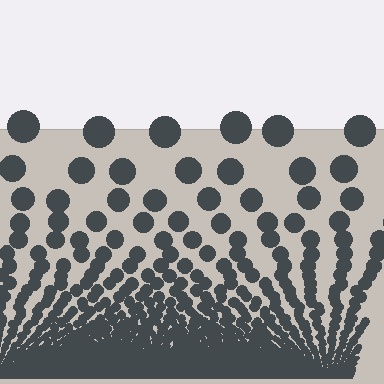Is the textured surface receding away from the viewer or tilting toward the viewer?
The surface appears to tilt toward the viewer. Texture elements get larger and sparser toward the top.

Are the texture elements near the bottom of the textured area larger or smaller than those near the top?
Smaller. The gradient is inverted — elements near the bottom are smaller and denser.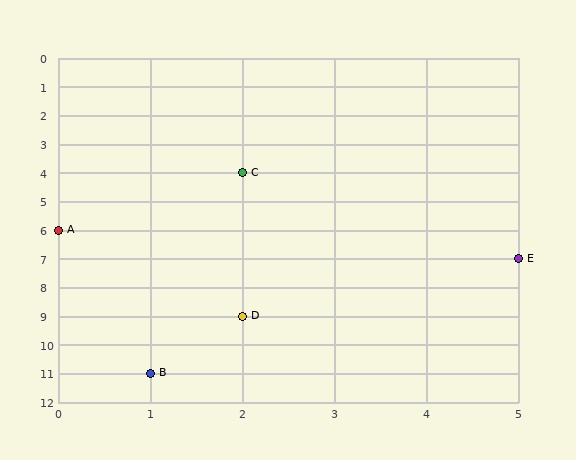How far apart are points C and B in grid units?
Points C and B are 1 column and 7 rows apart (about 7.1 grid units diagonally).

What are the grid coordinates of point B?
Point B is at grid coordinates (1, 11).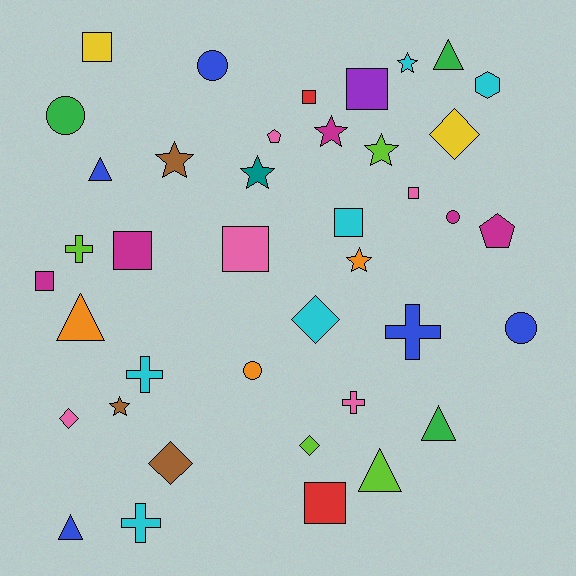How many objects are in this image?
There are 40 objects.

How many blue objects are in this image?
There are 5 blue objects.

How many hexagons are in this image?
There is 1 hexagon.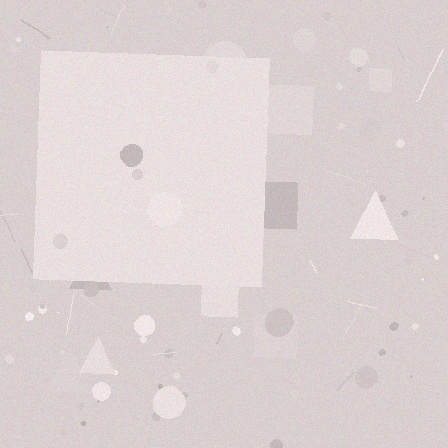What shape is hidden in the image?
A square is hidden in the image.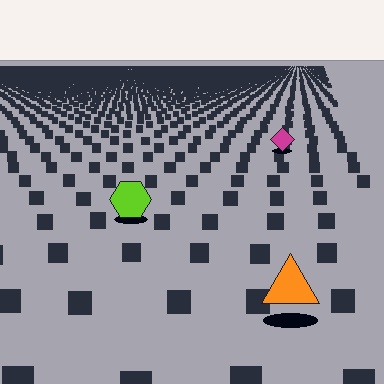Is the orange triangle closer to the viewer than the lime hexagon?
Yes. The orange triangle is closer — you can tell from the texture gradient: the ground texture is coarser near it.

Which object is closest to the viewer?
The orange triangle is closest. The texture marks near it are larger and more spread out.